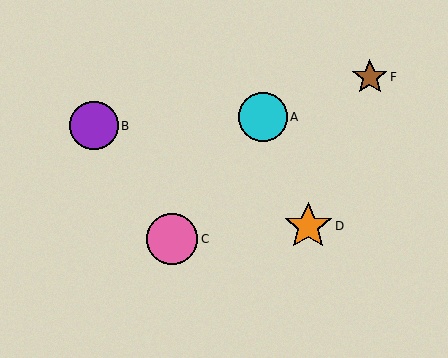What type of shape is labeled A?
Shape A is a cyan circle.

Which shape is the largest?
The pink circle (labeled C) is the largest.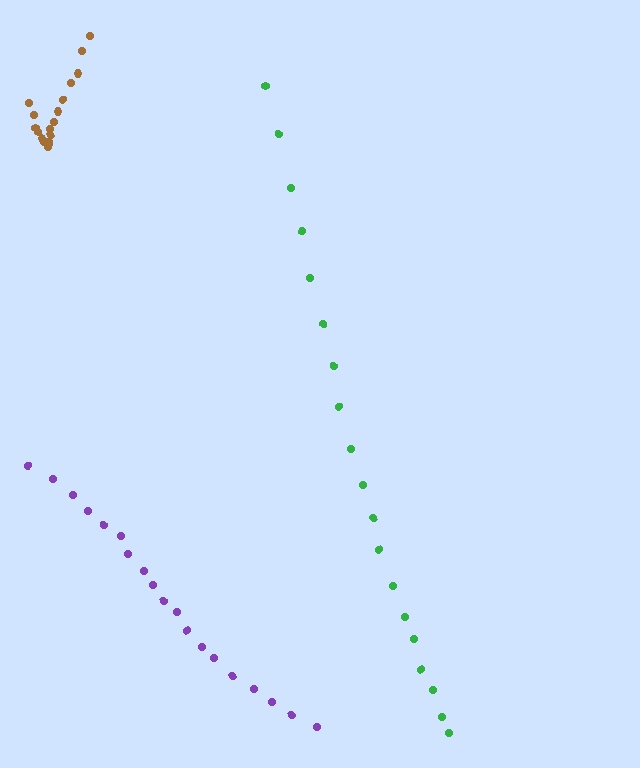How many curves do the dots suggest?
There are 3 distinct paths.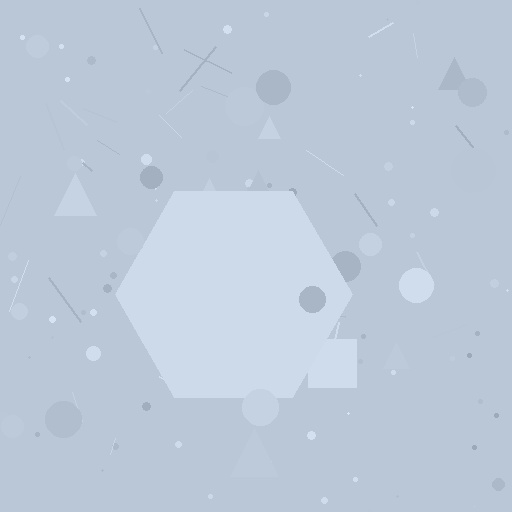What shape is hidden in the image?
A hexagon is hidden in the image.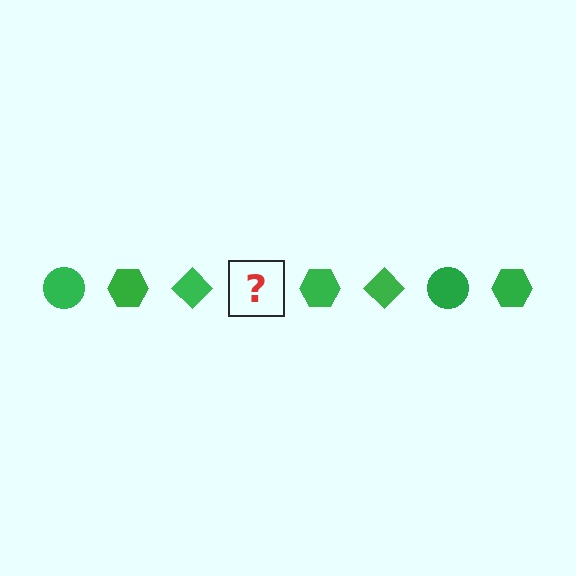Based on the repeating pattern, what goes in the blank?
The blank should be a green circle.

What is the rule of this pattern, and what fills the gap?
The rule is that the pattern cycles through circle, hexagon, diamond shapes in green. The gap should be filled with a green circle.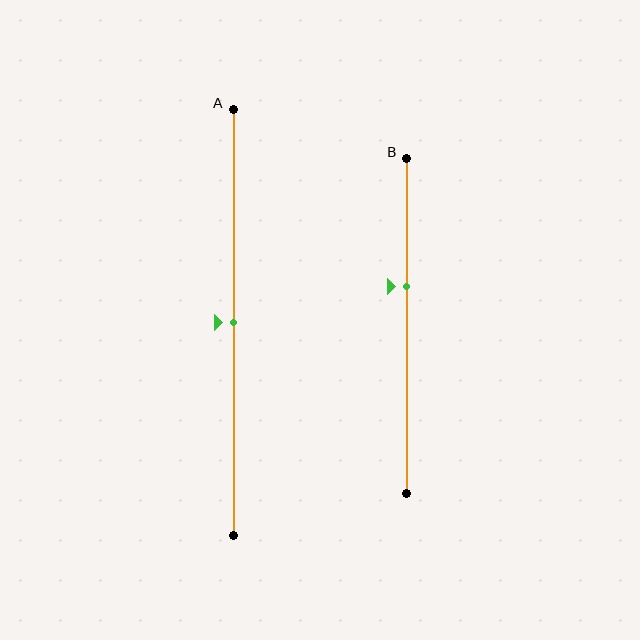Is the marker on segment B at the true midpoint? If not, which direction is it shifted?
No, the marker on segment B is shifted upward by about 12% of the segment length.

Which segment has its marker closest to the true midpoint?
Segment A has its marker closest to the true midpoint.